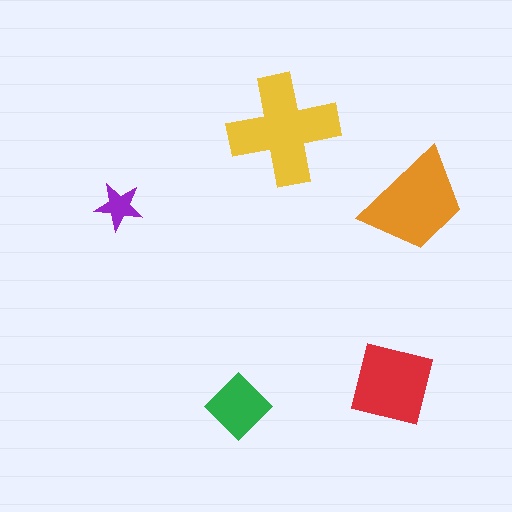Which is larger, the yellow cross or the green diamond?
The yellow cross.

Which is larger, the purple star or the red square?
The red square.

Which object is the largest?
The yellow cross.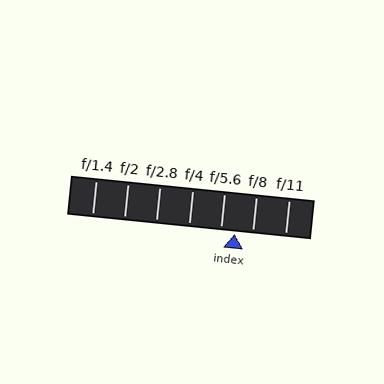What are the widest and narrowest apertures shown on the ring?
The widest aperture shown is f/1.4 and the narrowest is f/11.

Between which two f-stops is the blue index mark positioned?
The index mark is between f/5.6 and f/8.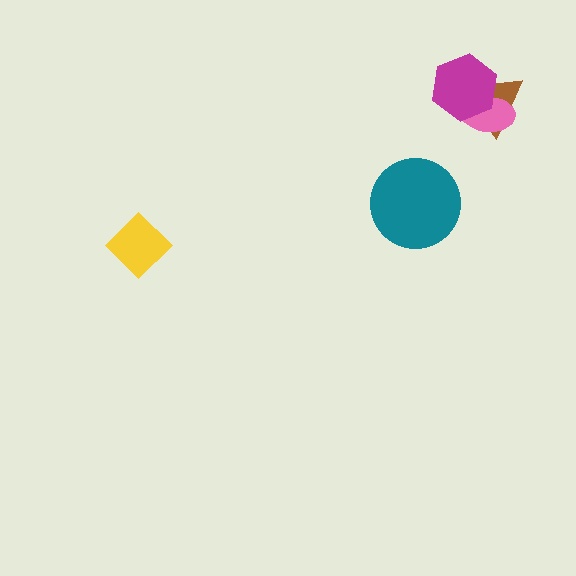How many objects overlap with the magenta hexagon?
2 objects overlap with the magenta hexagon.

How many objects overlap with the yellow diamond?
0 objects overlap with the yellow diamond.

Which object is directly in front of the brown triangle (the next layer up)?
The pink ellipse is directly in front of the brown triangle.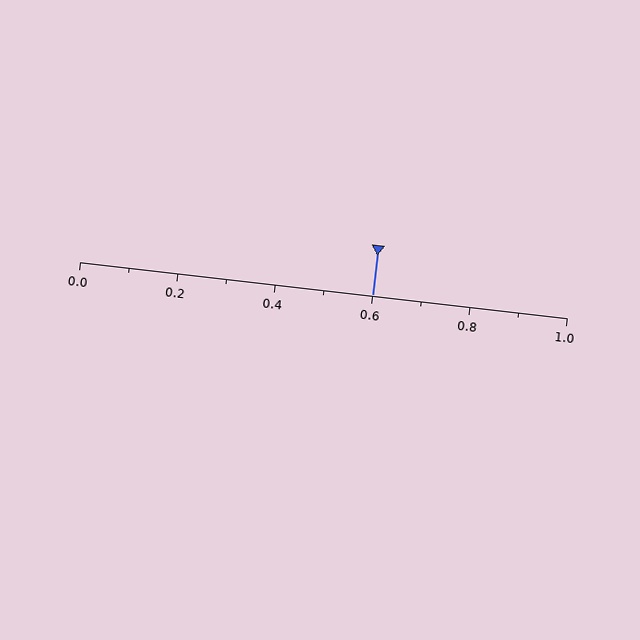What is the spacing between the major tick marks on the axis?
The major ticks are spaced 0.2 apart.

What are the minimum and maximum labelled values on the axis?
The axis runs from 0.0 to 1.0.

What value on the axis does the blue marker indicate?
The marker indicates approximately 0.6.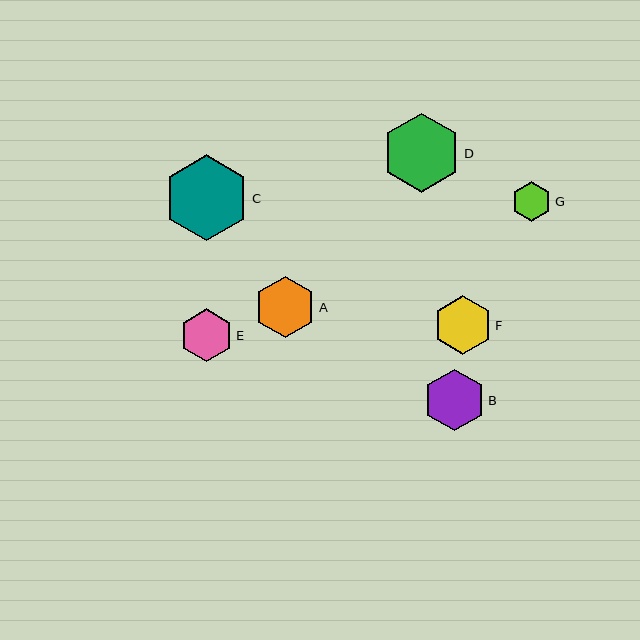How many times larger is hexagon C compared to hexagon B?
Hexagon C is approximately 1.4 times the size of hexagon B.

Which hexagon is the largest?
Hexagon C is the largest with a size of approximately 86 pixels.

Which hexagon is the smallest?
Hexagon G is the smallest with a size of approximately 40 pixels.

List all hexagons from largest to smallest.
From largest to smallest: C, D, B, A, F, E, G.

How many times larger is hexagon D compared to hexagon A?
Hexagon D is approximately 1.3 times the size of hexagon A.